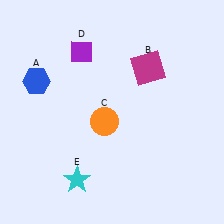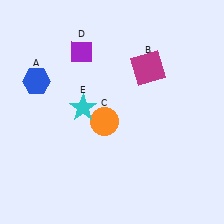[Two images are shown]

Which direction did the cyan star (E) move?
The cyan star (E) moved up.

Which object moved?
The cyan star (E) moved up.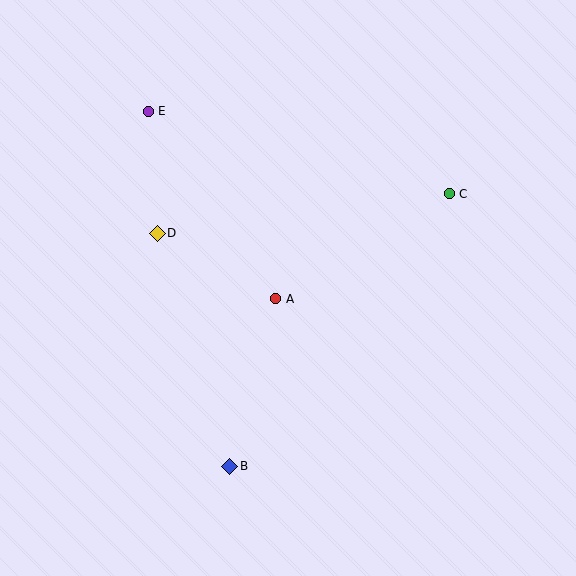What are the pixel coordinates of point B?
Point B is at (230, 466).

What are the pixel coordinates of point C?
Point C is at (449, 194).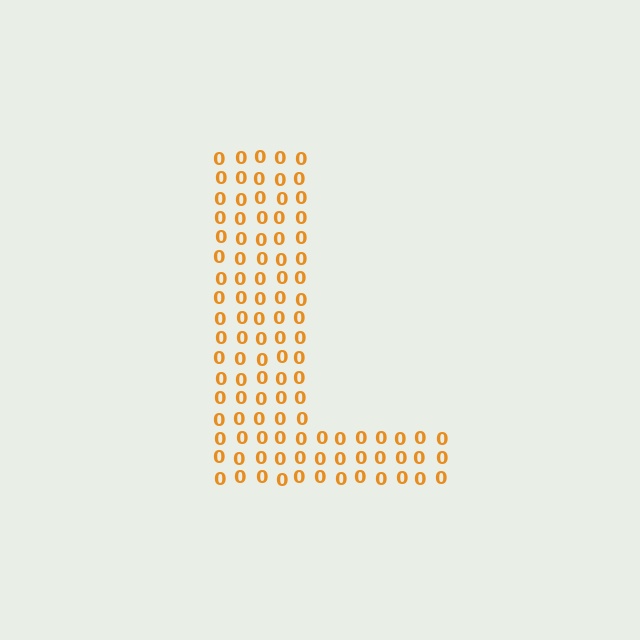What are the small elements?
The small elements are digit 0's.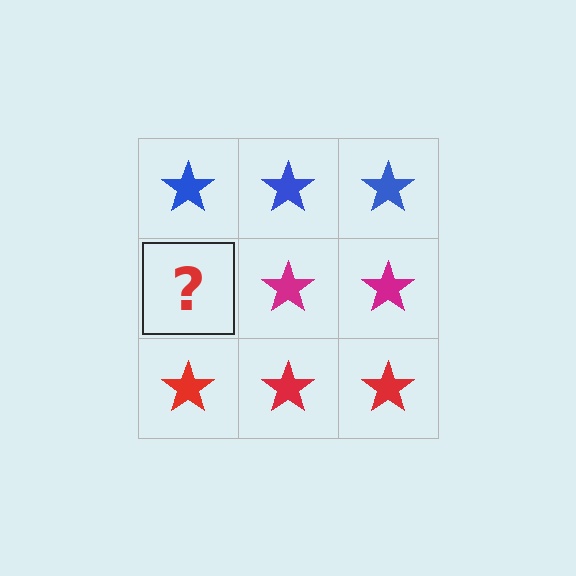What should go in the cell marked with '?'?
The missing cell should contain a magenta star.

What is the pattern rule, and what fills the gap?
The rule is that each row has a consistent color. The gap should be filled with a magenta star.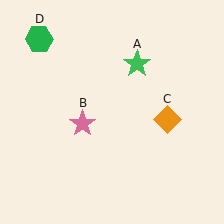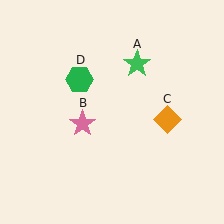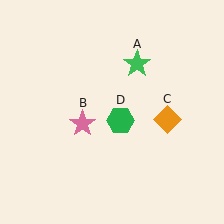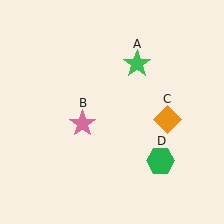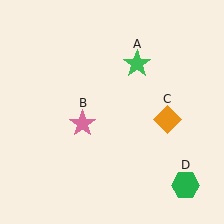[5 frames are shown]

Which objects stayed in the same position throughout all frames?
Green star (object A) and pink star (object B) and orange diamond (object C) remained stationary.